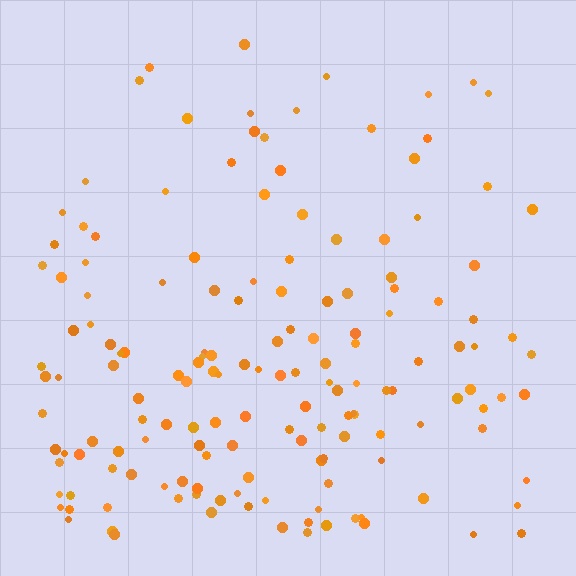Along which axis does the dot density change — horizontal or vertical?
Vertical.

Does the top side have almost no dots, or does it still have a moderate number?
Still a moderate number, just noticeably fewer than the bottom.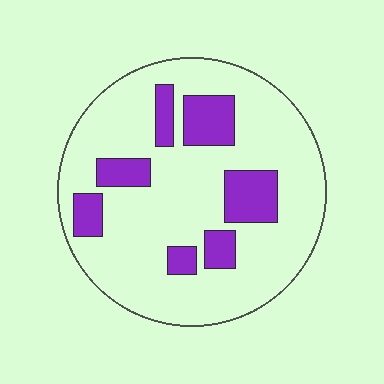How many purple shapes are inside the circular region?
7.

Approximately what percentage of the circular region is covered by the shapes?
Approximately 20%.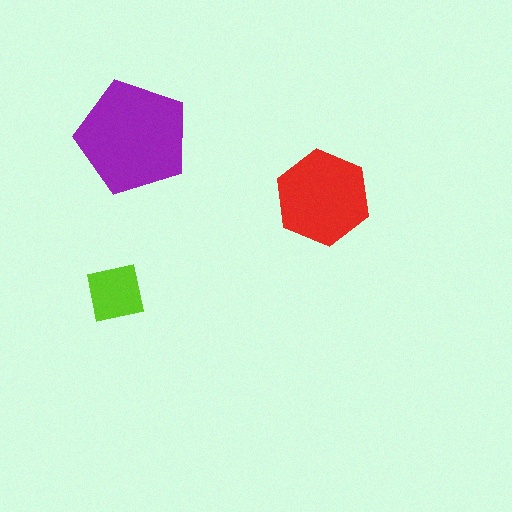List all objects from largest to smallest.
The purple pentagon, the red hexagon, the lime square.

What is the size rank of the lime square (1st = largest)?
3rd.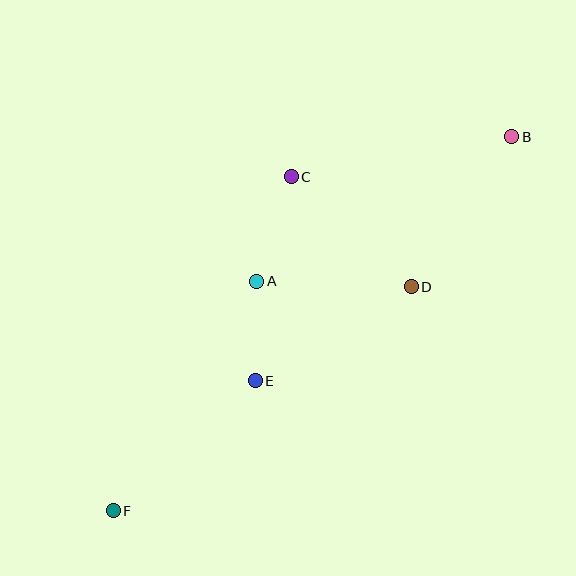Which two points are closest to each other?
Points A and E are closest to each other.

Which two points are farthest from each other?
Points B and F are farthest from each other.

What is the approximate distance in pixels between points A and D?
The distance between A and D is approximately 155 pixels.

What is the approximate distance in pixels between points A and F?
The distance between A and F is approximately 271 pixels.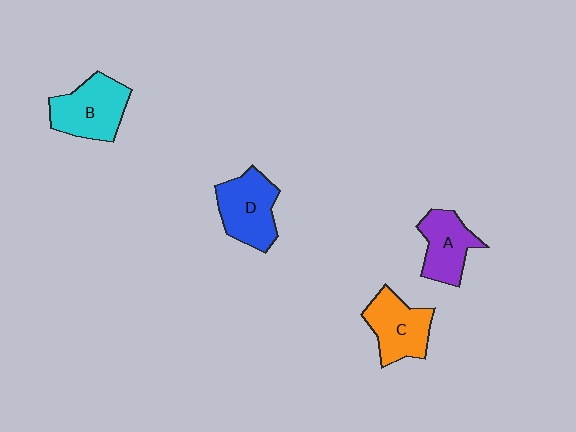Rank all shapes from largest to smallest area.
From largest to smallest: B (cyan), D (blue), C (orange), A (purple).